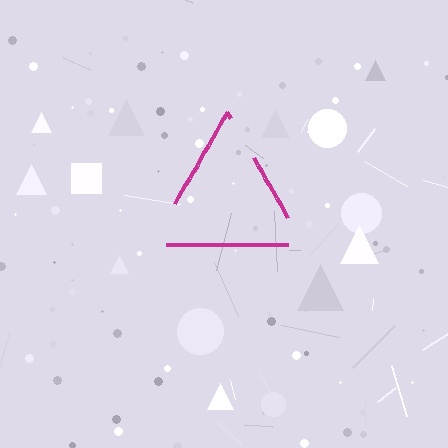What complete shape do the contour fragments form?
The contour fragments form a triangle.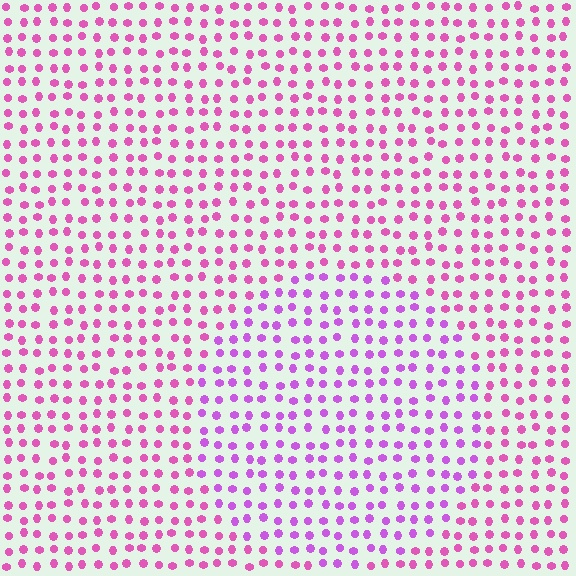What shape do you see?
I see a circle.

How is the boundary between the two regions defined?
The boundary is defined purely by a slight shift in hue (about 28 degrees). Spacing, size, and orientation are identical on both sides.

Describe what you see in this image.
The image is filled with small pink elements in a uniform arrangement. A circle-shaped region is visible where the elements are tinted to a slightly different hue, forming a subtle color boundary.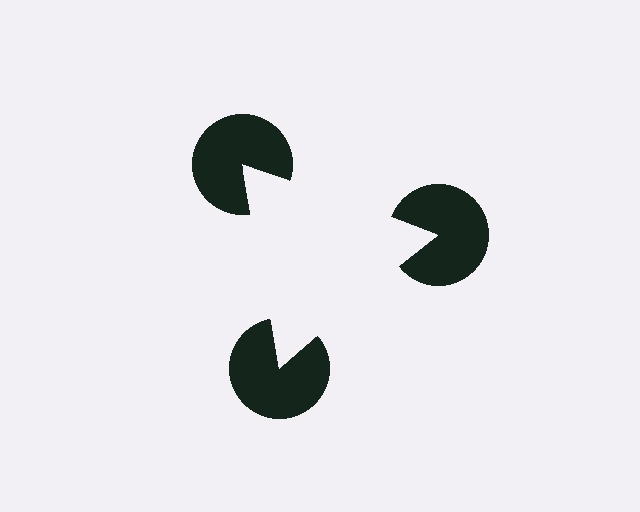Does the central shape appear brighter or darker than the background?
It typically appears slightly brighter than the background, even though no actual brightness change is drawn.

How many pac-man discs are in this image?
There are 3 — one at each vertex of the illusory triangle.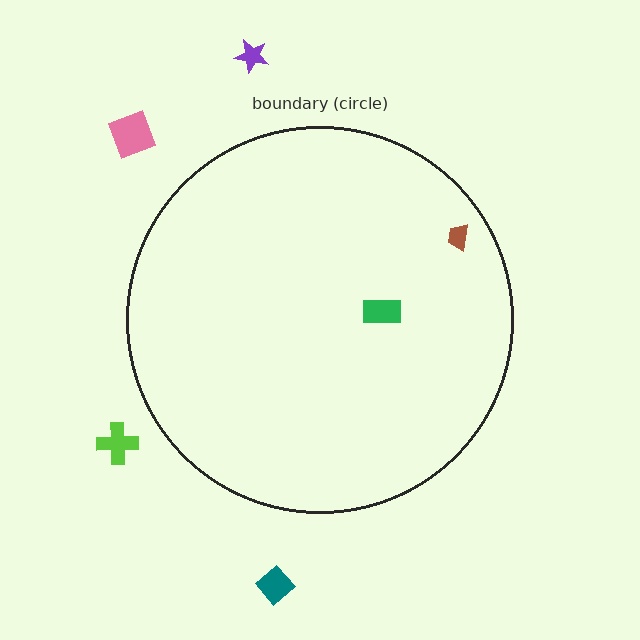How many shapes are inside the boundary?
2 inside, 4 outside.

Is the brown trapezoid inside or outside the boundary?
Inside.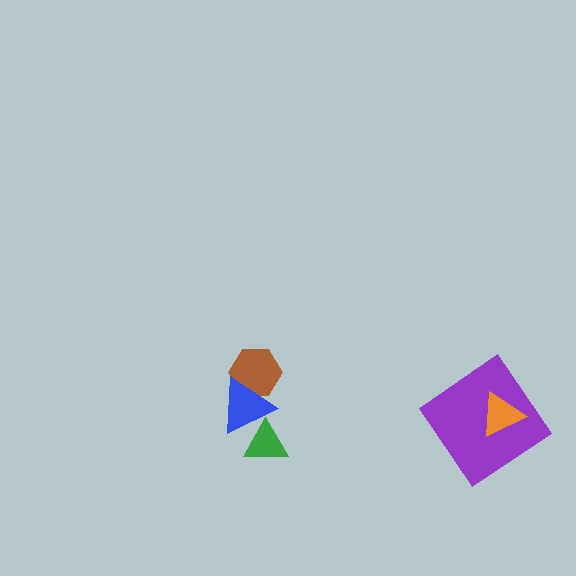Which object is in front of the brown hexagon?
The blue triangle is in front of the brown hexagon.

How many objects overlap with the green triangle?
1 object overlaps with the green triangle.